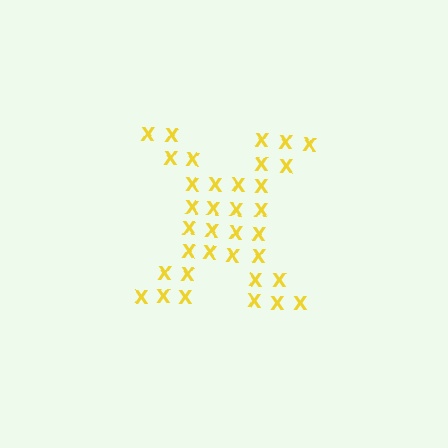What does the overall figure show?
The overall figure shows the letter X.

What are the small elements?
The small elements are letter X's.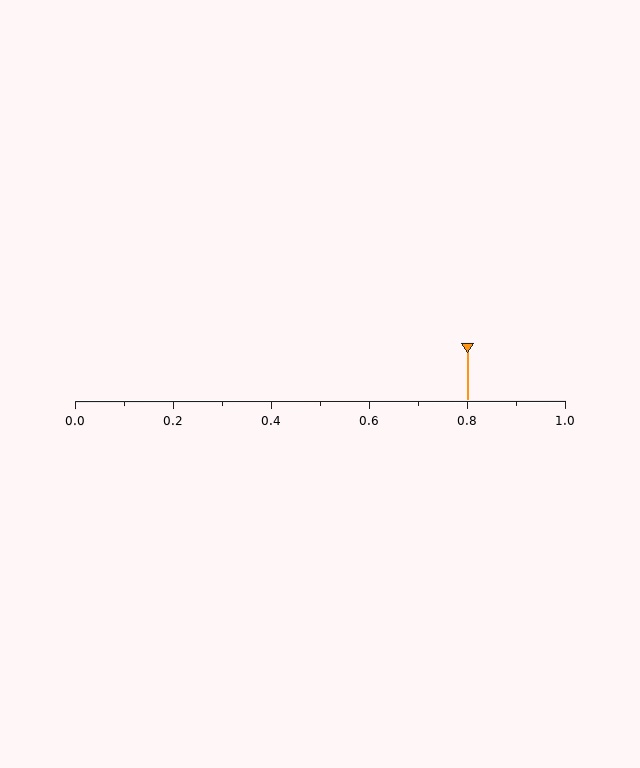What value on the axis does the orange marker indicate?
The marker indicates approximately 0.8.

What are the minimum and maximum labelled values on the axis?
The axis runs from 0.0 to 1.0.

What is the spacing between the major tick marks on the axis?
The major ticks are spaced 0.2 apart.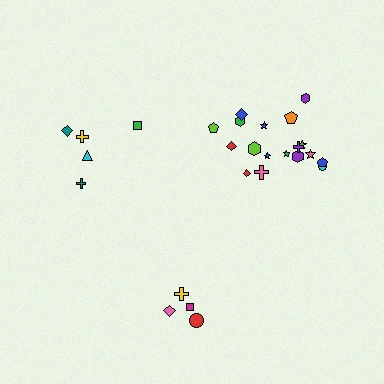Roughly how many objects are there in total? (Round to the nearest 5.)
Roughly 25 objects in total.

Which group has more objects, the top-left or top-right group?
The top-right group.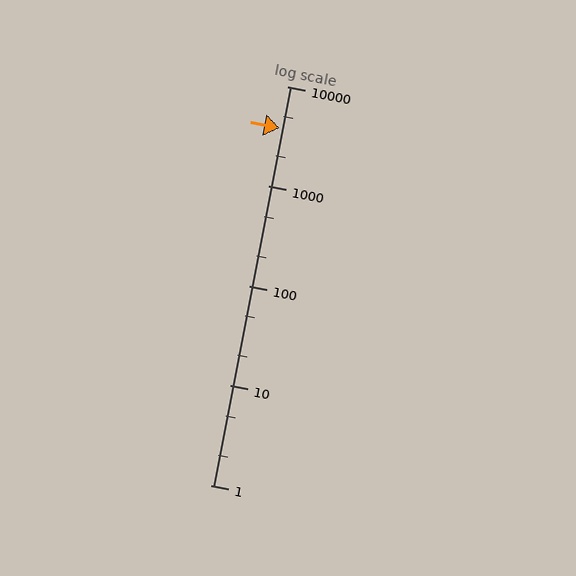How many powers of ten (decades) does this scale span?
The scale spans 4 decades, from 1 to 10000.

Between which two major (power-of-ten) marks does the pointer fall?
The pointer is between 1000 and 10000.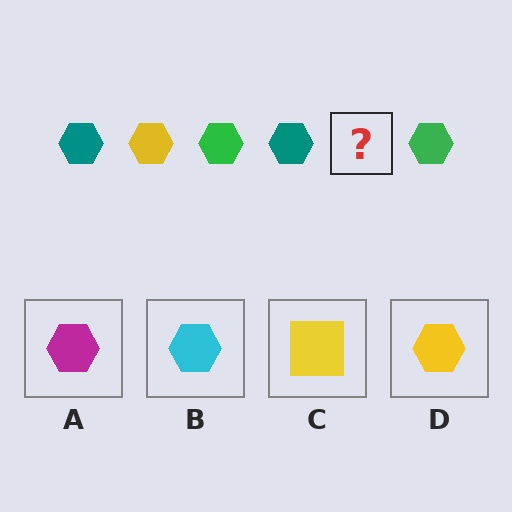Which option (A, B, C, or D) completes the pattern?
D.